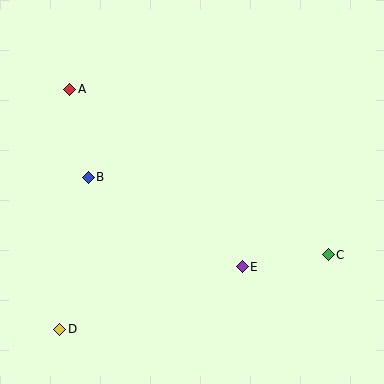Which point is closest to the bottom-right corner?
Point C is closest to the bottom-right corner.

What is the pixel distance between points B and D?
The distance between B and D is 154 pixels.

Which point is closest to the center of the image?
Point E at (242, 267) is closest to the center.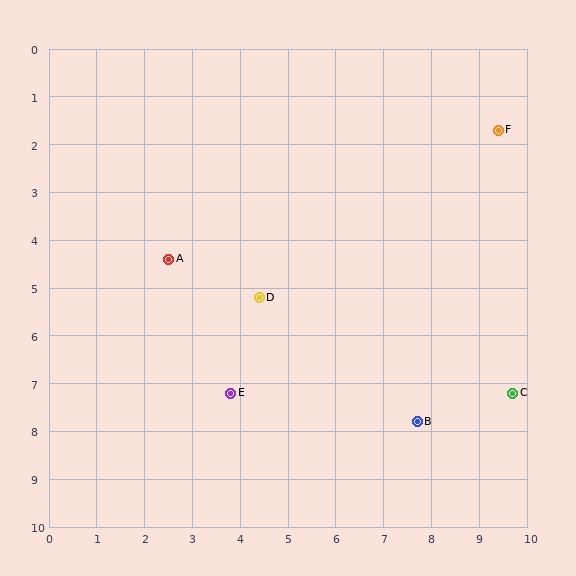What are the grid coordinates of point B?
Point B is at approximately (7.7, 7.8).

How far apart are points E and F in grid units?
Points E and F are about 7.8 grid units apart.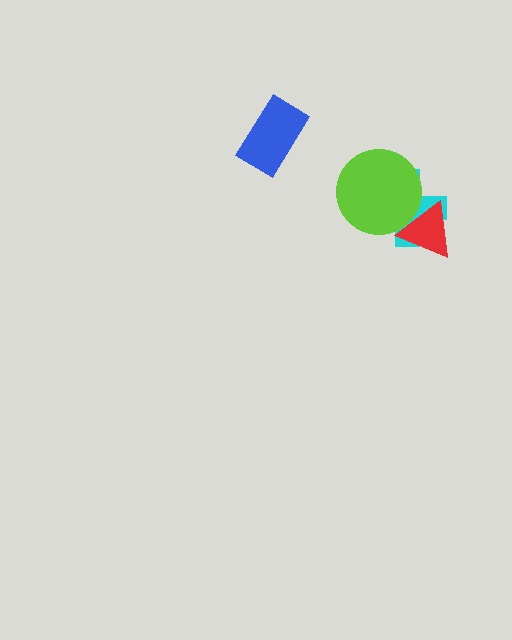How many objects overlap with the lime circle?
2 objects overlap with the lime circle.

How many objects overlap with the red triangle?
2 objects overlap with the red triangle.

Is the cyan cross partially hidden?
Yes, it is partially covered by another shape.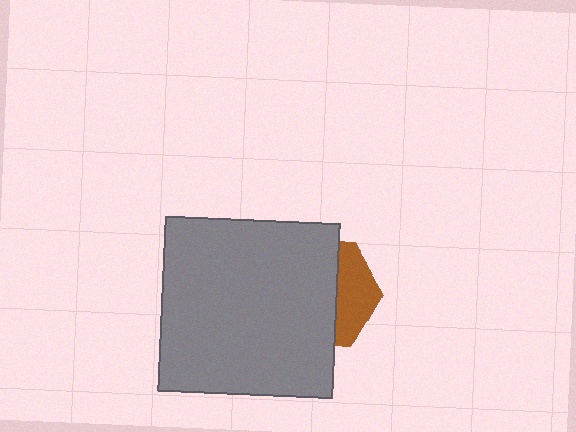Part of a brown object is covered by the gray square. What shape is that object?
It is a hexagon.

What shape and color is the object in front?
The object in front is a gray square.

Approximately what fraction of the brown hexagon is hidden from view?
Roughly 66% of the brown hexagon is hidden behind the gray square.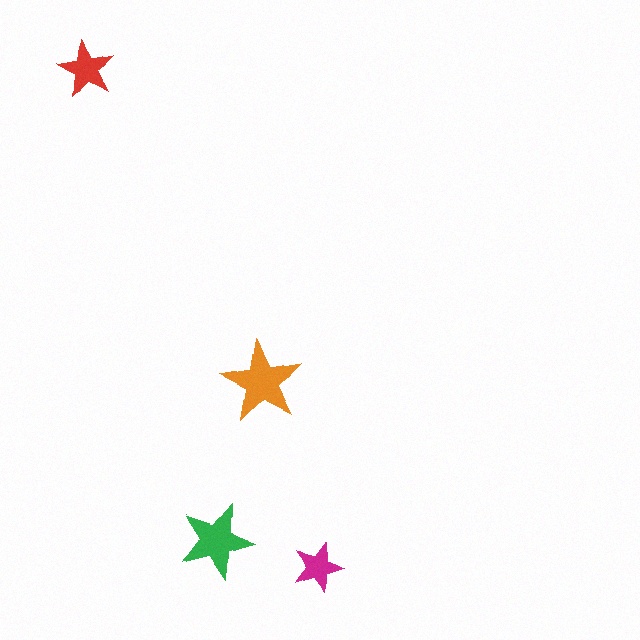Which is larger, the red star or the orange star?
The orange one.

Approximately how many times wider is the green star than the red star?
About 1.5 times wider.